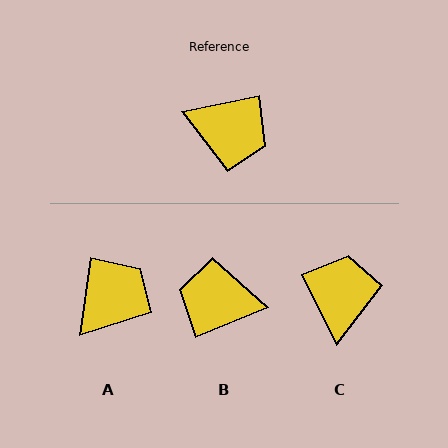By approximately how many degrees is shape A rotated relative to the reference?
Approximately 70 degrees counter-clockwise.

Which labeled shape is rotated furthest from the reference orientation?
B, about 169 degrees away.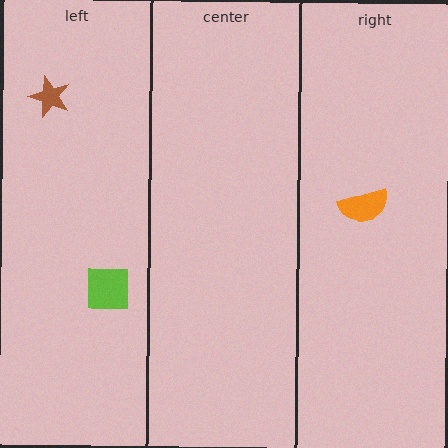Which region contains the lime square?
The left region.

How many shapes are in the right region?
1.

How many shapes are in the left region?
2.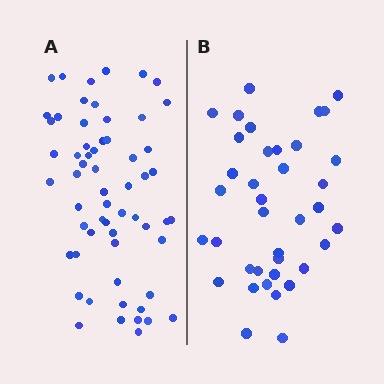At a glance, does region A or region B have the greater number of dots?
Region A (the left region) has more dots.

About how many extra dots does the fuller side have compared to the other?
Region A has approximately 20 more dots than region B.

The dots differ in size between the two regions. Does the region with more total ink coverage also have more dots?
No. Region B has more total ink coverage because its dots are larger, but region A actually contains more individual dots. Total area can be misleading — the number of items is what matters here.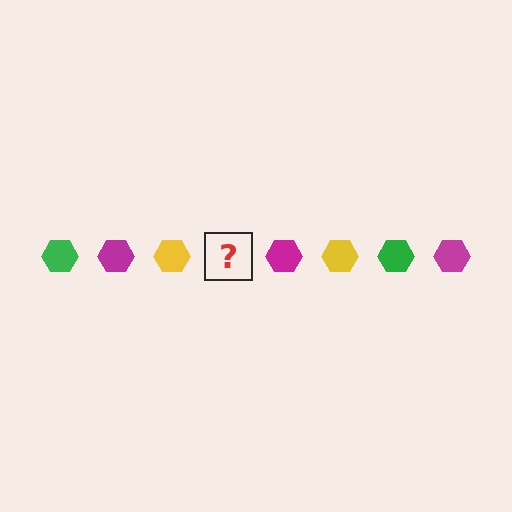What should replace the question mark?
The question mark should be replaced with a green hexagon.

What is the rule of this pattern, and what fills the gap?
The rule is that the pattern cycles through green, magenta, yellow hexagons. The gap should be filled with a green hexagon.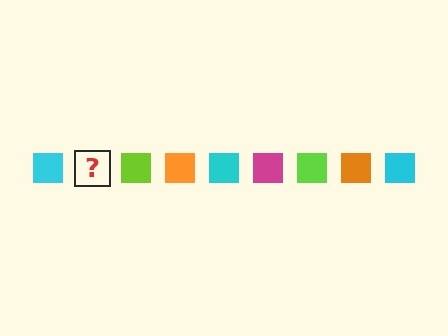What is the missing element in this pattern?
The missing element is a magenta square.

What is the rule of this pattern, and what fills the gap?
The rule is that the pattern cycles through cyan, magenta, lime, orange squares. The gap should be filled with a magenta square.